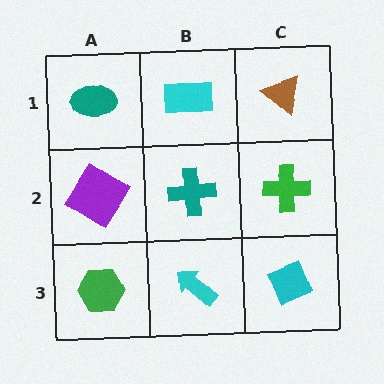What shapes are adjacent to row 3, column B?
A teal cross (row 2, column B), a green hexagon (row 3, column A), a cyan diamond (row 3, column C).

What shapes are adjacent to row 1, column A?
A purple diamond (row 2, column A), a cyan rectangle (row 1, column B).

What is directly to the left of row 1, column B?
A teal ellipse.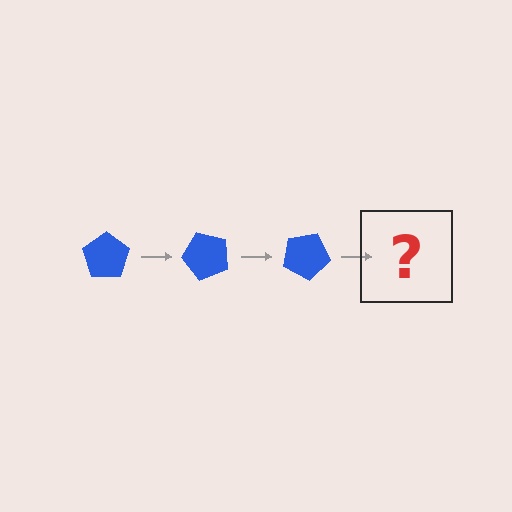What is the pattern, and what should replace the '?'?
The pattern is that the pentagon rotates 50 degrees each step. The '?' should be a blue pentagon rotated 150 degrees.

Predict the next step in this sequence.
The next step is a blue pentagon rotated 150 degrees.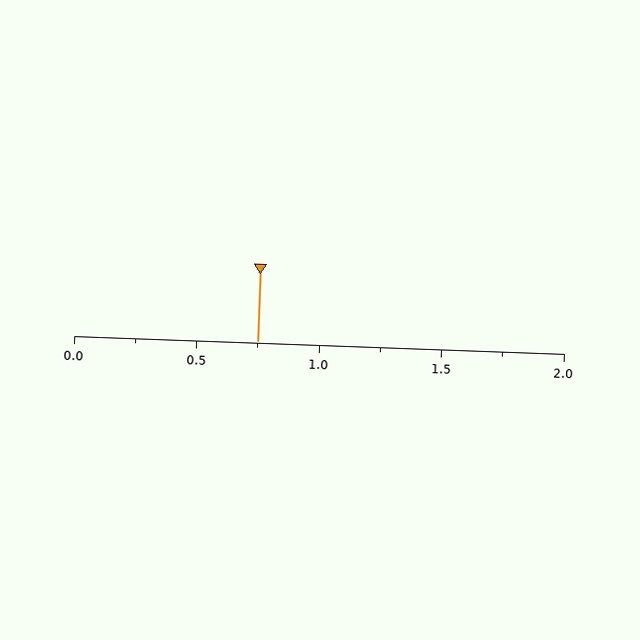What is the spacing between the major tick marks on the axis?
The major ticks are spaced 0.5 apart.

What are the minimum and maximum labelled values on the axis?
The axis runs from 0.0 to 2.0.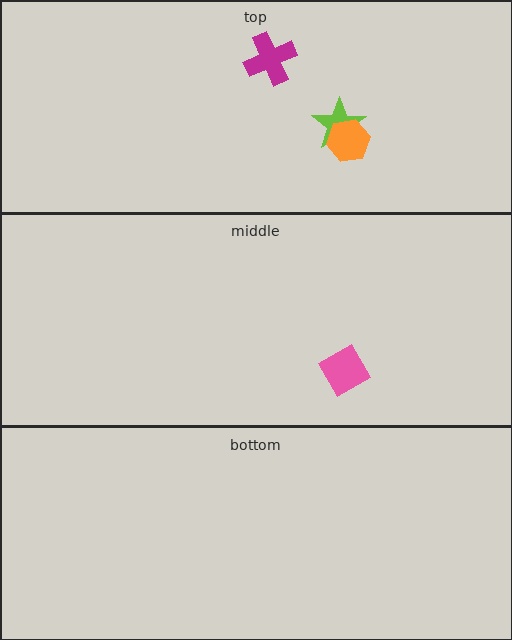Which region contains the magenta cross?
The top region.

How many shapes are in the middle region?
1.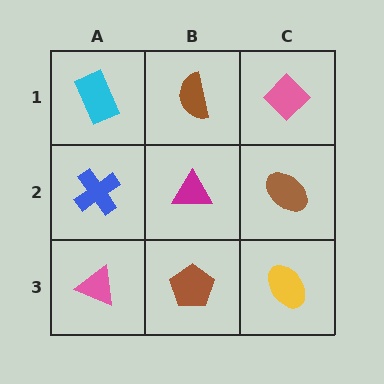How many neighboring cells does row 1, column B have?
3.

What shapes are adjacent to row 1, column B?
A magenta triangle (row 2, column B), a cyan rectangle (row 1, column A), a pink diamond (row 1, column C).